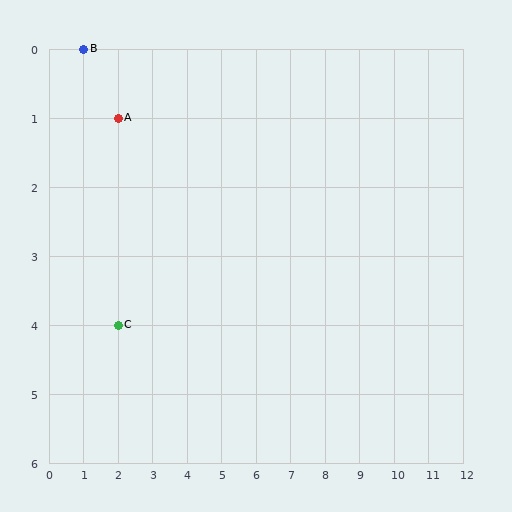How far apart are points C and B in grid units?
Points C and B are 1 column and 4 rows apart (about 4.1 grid units diagonally).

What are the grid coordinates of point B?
Point B is at grid coordinates (1, 0).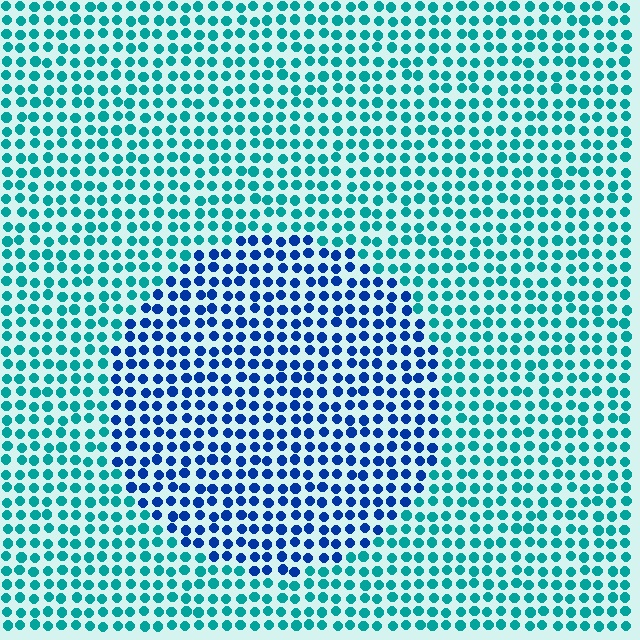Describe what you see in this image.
The image is filled with small teal elements in a uniform arrangement. A circle-shaped region is visible where the elements are tinted to a slightly different hue, forming a subtle color boundary.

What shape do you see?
I see a circle.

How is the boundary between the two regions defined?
The boundary is defined purely by a slight shift in hue (about 45 degrees). Spacing, size, and orientation are identical on both sides.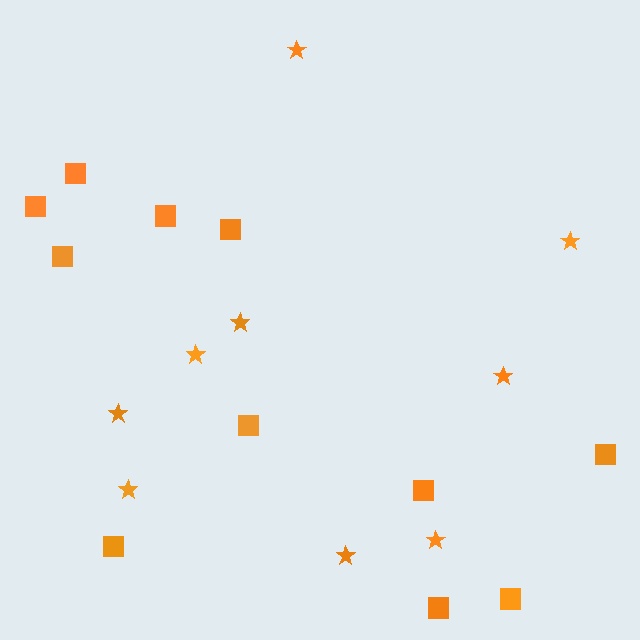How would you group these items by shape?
There are 2 groups: one group of stars (9) and one group of squares (11).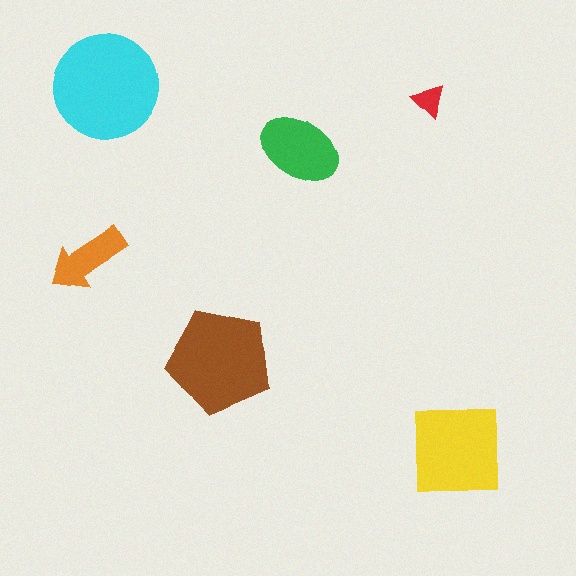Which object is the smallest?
The red triangle.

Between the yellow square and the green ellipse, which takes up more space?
The yellow square.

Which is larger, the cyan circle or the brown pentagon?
The cyan circle.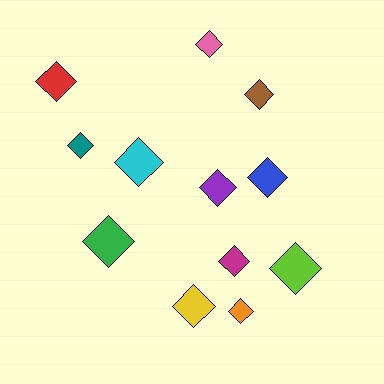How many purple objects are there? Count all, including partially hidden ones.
There is 1 purple object.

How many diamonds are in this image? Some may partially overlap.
There are 12 diamonds.